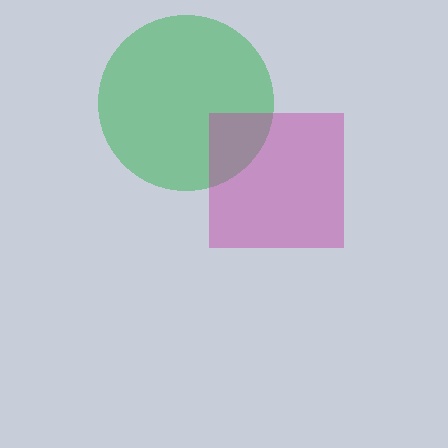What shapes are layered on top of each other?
The layered shapes are: a green circle, a magenta square.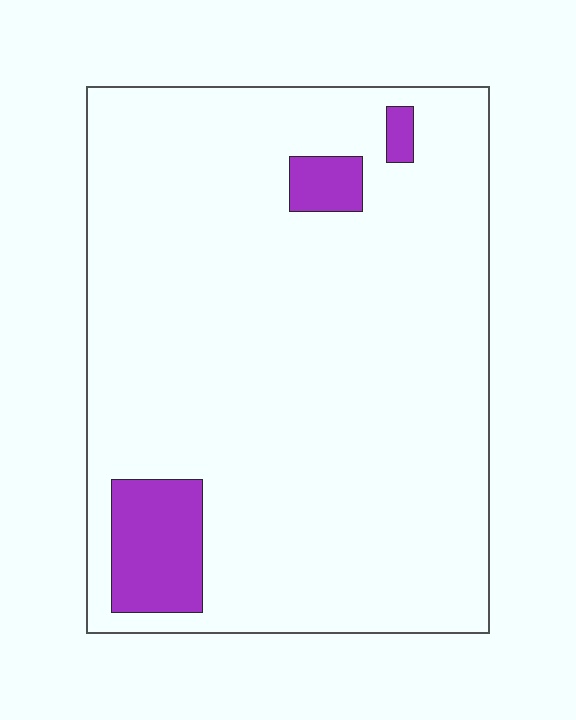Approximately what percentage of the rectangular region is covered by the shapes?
Approximately 10%.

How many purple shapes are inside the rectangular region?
3.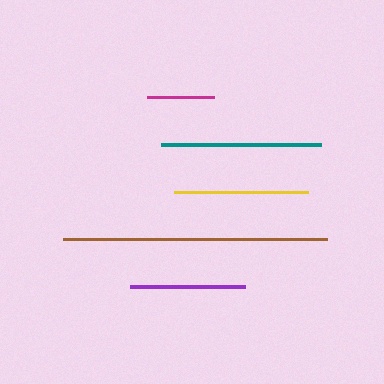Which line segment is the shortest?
The magenta line is the shortest at approximately 67 pixels.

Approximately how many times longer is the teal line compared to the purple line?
The teal line is approximately 1.4 times the length of the purple line.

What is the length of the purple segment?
The purple segment is approximately 115 pixels long.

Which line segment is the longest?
The brown line is the longest at approximately 264 pixels.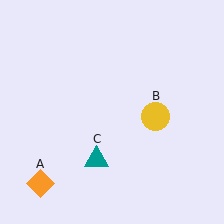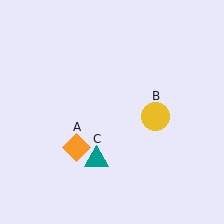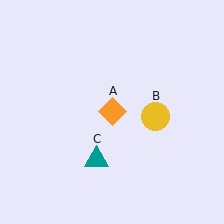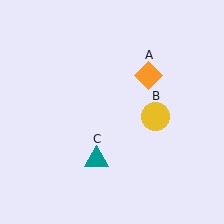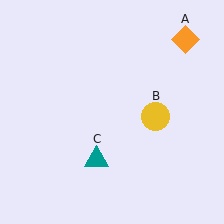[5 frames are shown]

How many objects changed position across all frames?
1 object changed position: orange diamond (object A).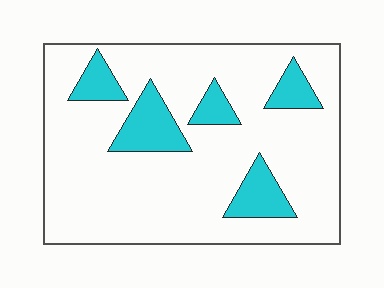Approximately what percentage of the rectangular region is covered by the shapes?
Approximately 15%.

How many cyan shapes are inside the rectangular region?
5.